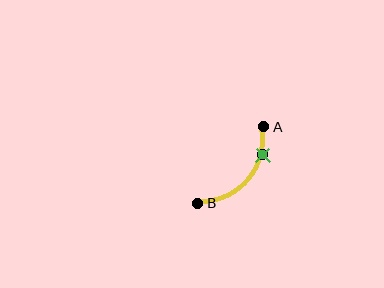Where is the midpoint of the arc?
The arc midpoint is the point on the curve farthest from the straight line joining A and B. It sits below and to the right of that line.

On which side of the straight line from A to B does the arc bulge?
The arc bulges below and to the right of the straight line connecting A and B.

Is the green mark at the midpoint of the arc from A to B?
No. The green mark lies on the arc but is closer to endpoint A. The arc midpoint would be at the point on the curve equidistant along the arc from both A and B.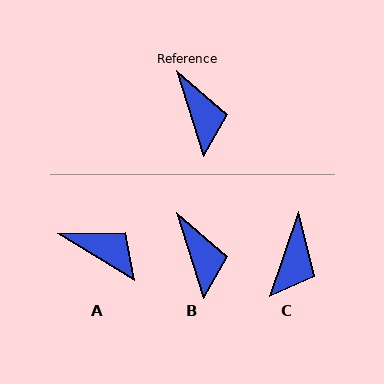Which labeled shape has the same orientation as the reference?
B.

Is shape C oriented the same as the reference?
No, it is off by about 36 degrees.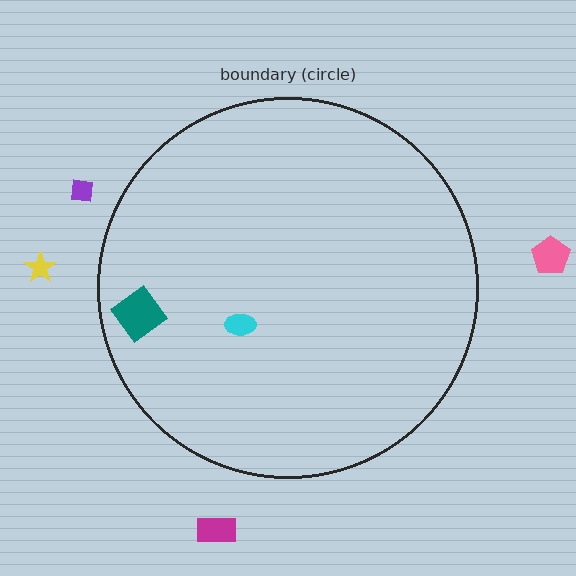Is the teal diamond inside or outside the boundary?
Inside.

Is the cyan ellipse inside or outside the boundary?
Inside.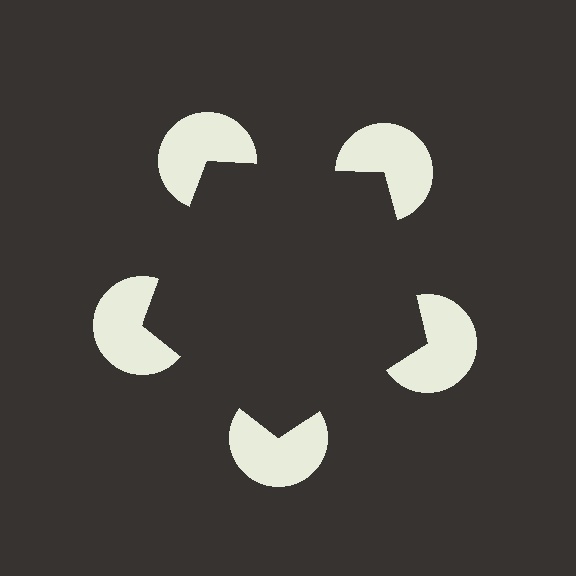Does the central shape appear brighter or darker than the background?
It typically appears slightly darker than the background, even though no actual brightness change is drawn.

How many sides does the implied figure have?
5 sides.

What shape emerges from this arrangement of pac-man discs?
An illusory pentagon — its edges are inferred from the aligned wedge cuts in the pac-man discs, not physically drawn.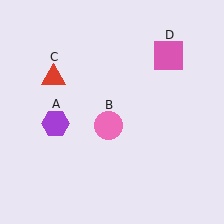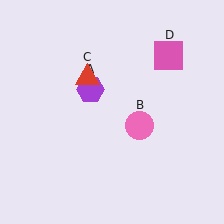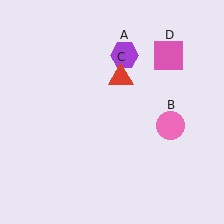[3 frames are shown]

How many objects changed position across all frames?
3 objects changed position: purple hexagon (object A), pink circle (object B), red triangle (object C).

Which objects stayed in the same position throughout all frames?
Pink square (object D) remained stationary.